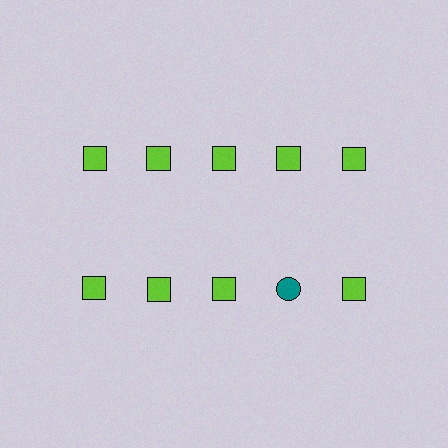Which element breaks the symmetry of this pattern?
The teal circle in the second row, second from right column breaks the symmetry. All other shapes are lime squares.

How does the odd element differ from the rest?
It differs in both color (teal instead of lime) and shape (circle instead of square).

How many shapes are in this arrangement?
There are 10 shapes arranged in a grid pattern.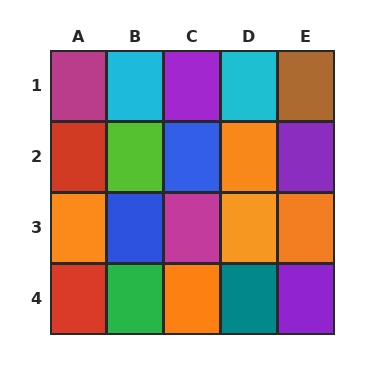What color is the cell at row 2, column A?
Red.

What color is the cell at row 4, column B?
Green.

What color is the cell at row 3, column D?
Orange.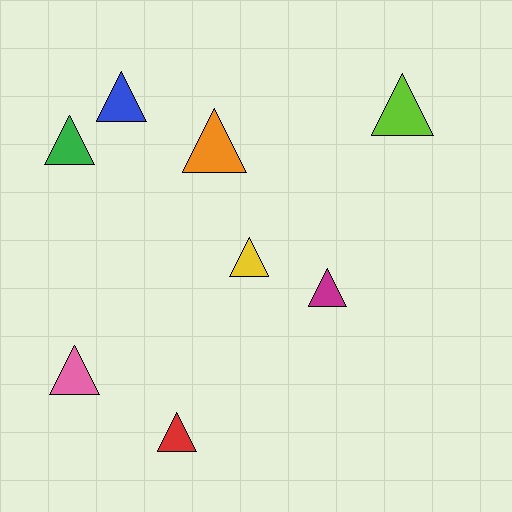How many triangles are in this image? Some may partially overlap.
There are 8 triangles.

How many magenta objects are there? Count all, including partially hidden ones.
There is 1 magenta object.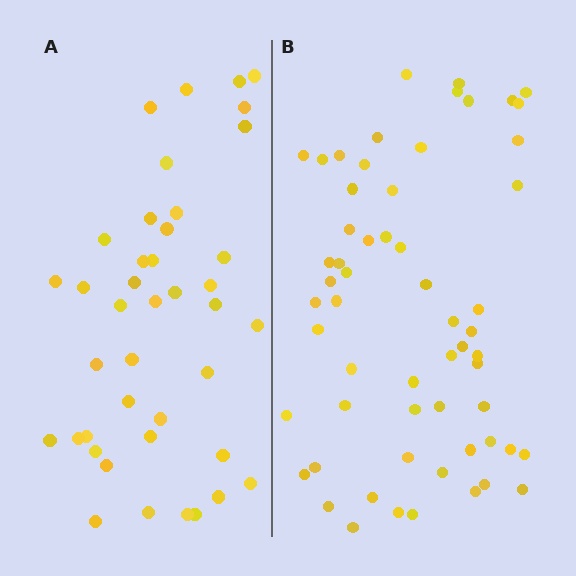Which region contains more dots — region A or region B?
Region B (the right region) has more dots.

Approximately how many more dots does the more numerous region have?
Region B has approximately 20 more dots than region A.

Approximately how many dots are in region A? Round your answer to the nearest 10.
About 40 dots. (The exact count is 41, which rounds to 40.)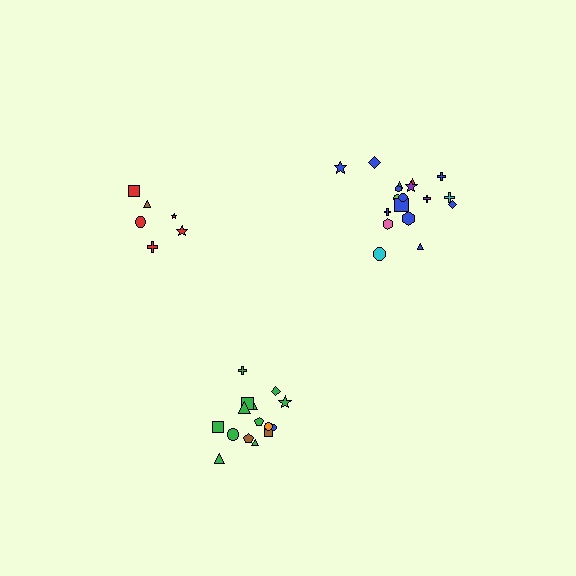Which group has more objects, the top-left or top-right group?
The top-right group.